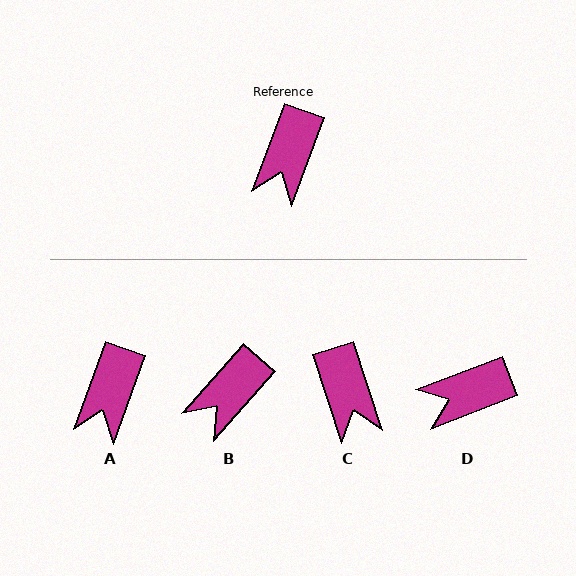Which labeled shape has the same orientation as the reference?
A.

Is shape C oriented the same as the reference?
No, it is off by about 38 degrees.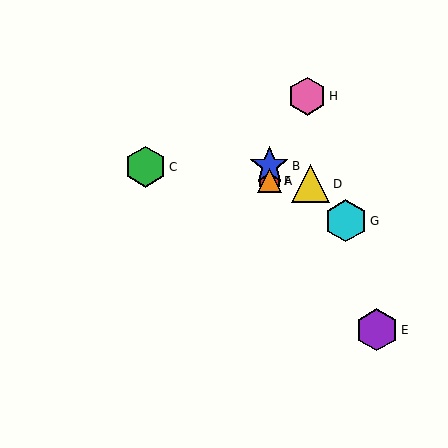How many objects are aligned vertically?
3 objects (A, B, F) are aligned vertically.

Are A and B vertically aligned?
Yes, both are at x≈269.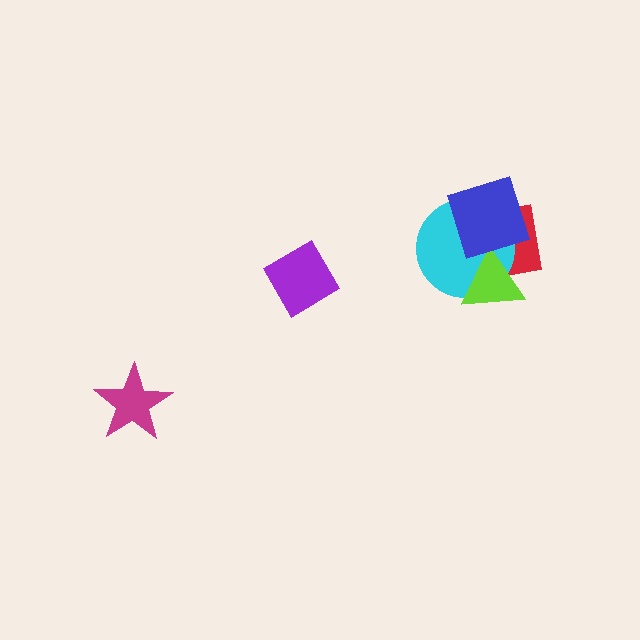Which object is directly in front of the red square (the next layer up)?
The cyan circle is directly in front of the red square.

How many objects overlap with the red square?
3 objects overlap with the red square.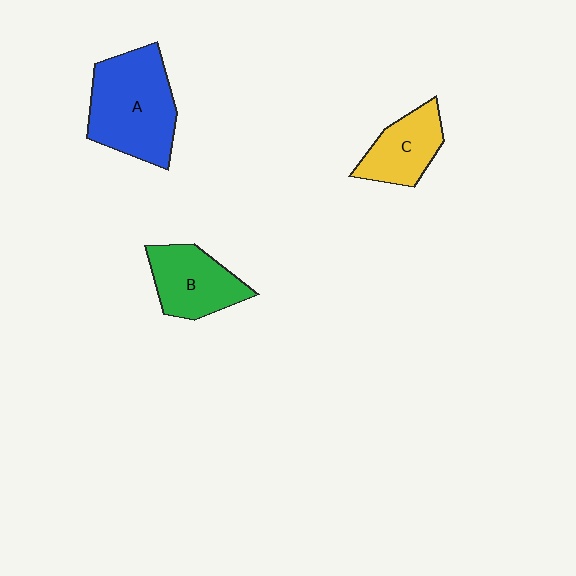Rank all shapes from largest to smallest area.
From largest to smallest: A (blue), B (green), C (yellow).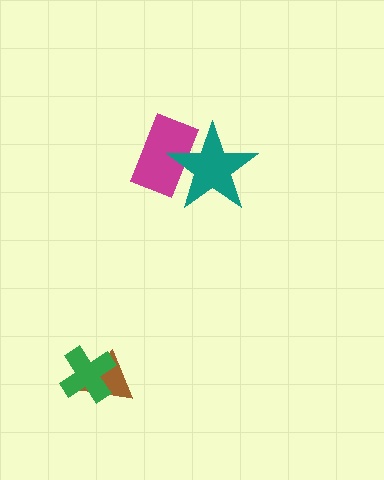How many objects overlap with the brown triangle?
1 object overlaps with the brown triangle.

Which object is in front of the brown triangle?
The green cross is in front of the brown triangle.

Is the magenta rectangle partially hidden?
Yes, it is partially covered by another shape.